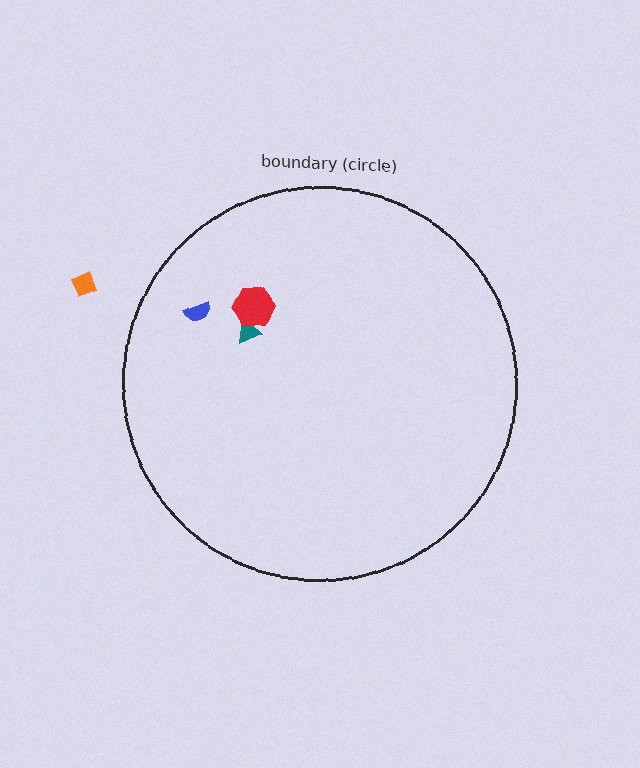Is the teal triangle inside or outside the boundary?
Inside.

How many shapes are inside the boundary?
3 inside, 1 outside.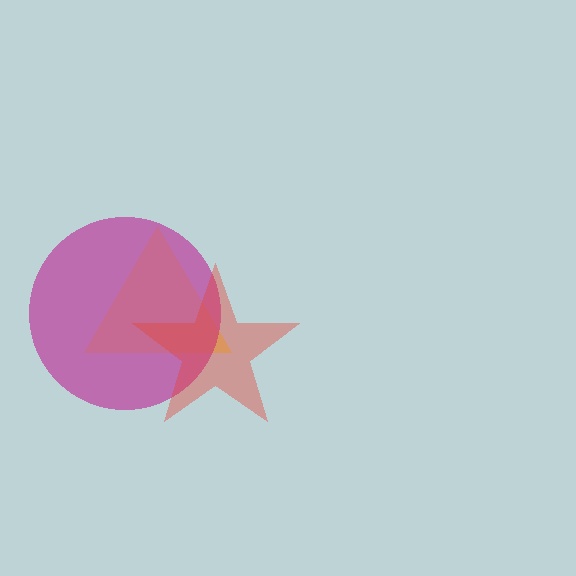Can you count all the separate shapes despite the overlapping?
Yes, there are 3 separate shapes.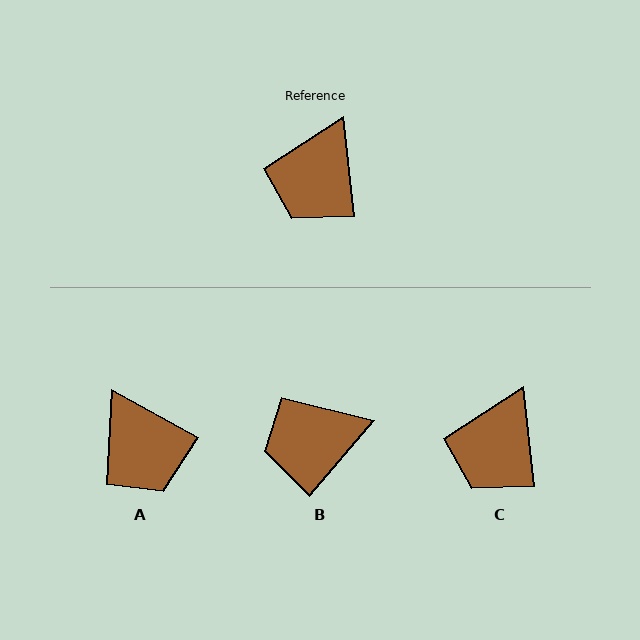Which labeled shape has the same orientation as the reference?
C.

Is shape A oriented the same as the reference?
No, it is off by about 55 degrees.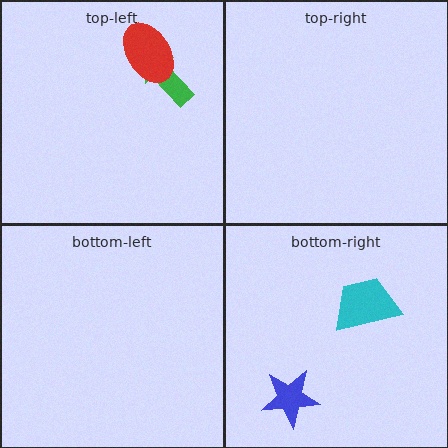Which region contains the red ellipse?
The top-left region.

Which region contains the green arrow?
The top-left region.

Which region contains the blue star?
The bottom-right region.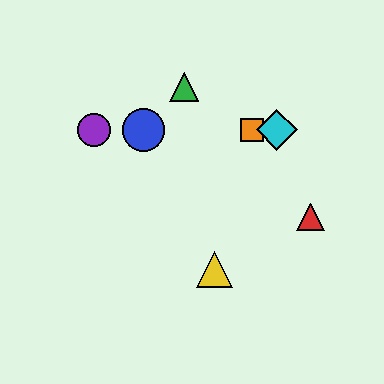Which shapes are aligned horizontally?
The blue circle, the purple circle, the orange square, the cyan diamond are aligned horizontally.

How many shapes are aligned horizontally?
4 shapes (the blue circle, the purple circle, the orange square, the cyan diamond) are aligned horizontally.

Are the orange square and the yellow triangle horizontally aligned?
No, the orange square is at y≈130 and the yellow triangle is at y≈269.